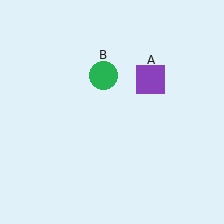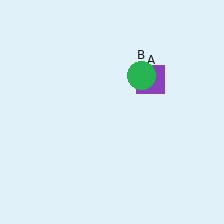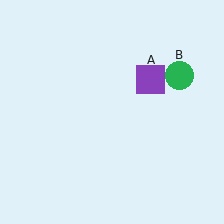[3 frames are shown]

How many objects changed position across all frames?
1 object changed position: green circle (object B).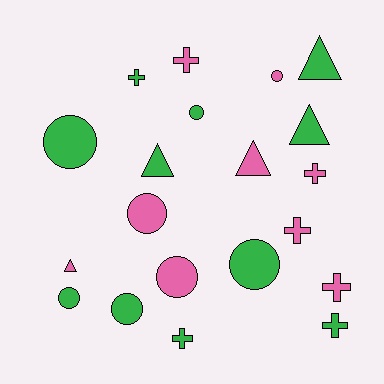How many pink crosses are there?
There are 4 pink crosses.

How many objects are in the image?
There are 20 objects.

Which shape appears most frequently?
Circle, with 8 objects.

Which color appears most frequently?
Green, with 11 objects.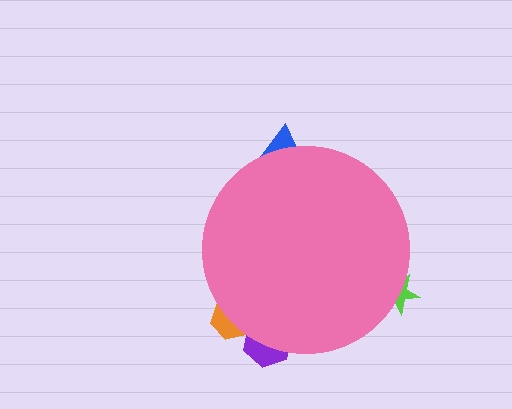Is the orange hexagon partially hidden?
Yes, the orange hexagon is partially hidden behind the pink circle.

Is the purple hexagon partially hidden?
Yes, the purple hexagon is partially hidden behind the pink circle.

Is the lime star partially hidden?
Yes, the lime star is partially hidden behind the pink circle.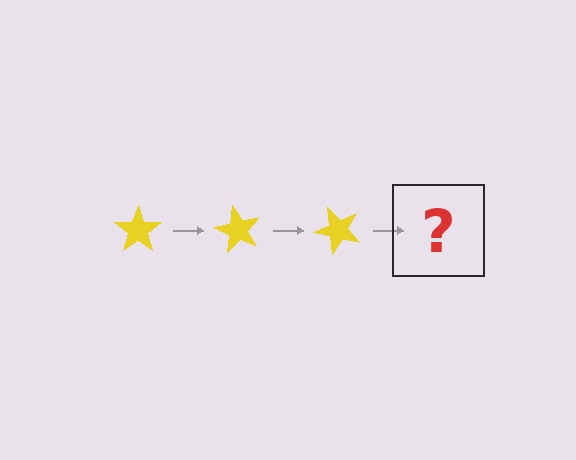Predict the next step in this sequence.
The next step is a yellow star rotated 180 degrees.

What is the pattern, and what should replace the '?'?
The pattern is that the star rotates 60 degrees each step. The '?' should be a yellow star rotated 180 degrees.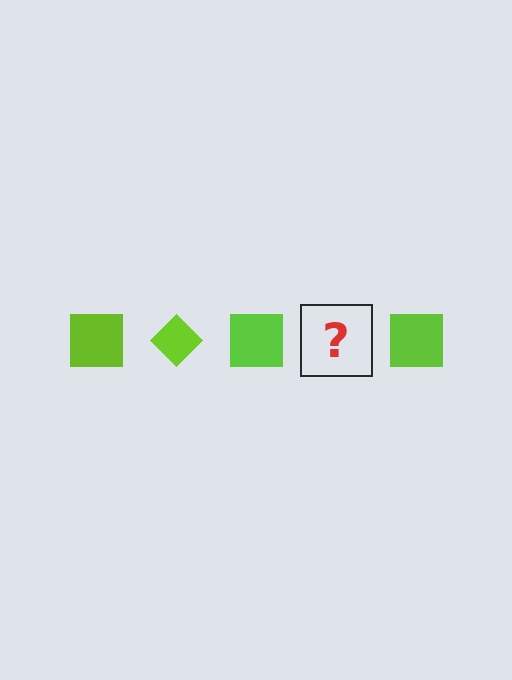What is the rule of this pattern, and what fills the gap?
The rule is that the pattern cycles through square, diamond shapes in lime. The gap should be filled with a lime diamond.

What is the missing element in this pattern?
The missing element is a lime diamond.